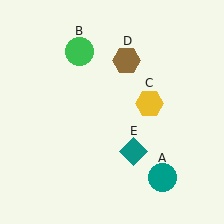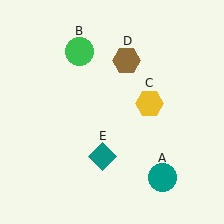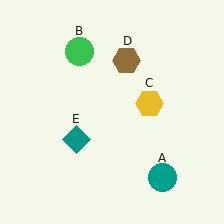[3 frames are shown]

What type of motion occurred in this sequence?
The teal diamond (object E) rotated clockwise around the center of the scene.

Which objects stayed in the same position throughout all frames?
Teal circle (object A) and green circle (object B) and yellow hexagon (object C) and brown hexagon (object D) remained stationary.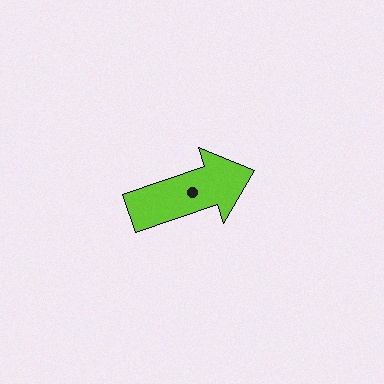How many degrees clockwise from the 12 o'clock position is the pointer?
Approximately 71 degrees.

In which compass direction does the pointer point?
East.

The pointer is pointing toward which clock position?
Roughly 2 o'clock.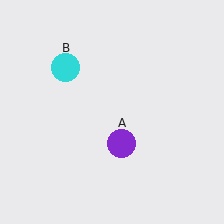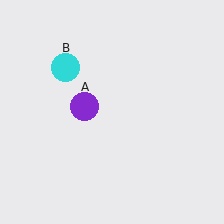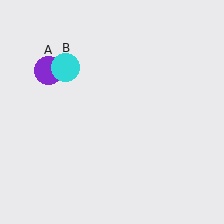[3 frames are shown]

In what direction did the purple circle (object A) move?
The purple circle (object A) moved up and to the left.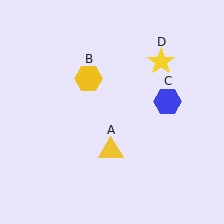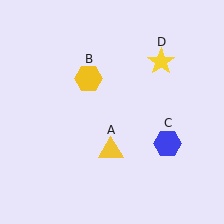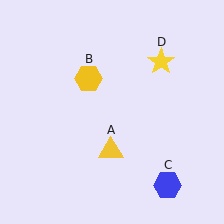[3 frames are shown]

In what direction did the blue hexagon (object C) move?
The blue hexagon (object C) moved down.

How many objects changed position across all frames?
1 object changed position: blue hexagon (object C).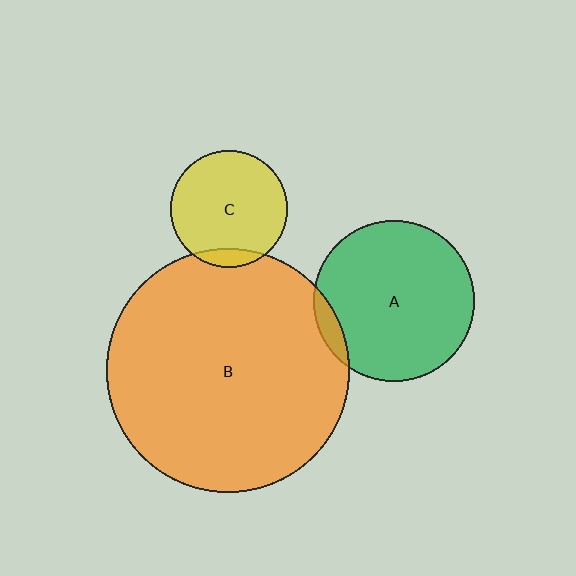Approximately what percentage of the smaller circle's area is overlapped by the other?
Approximately 10%.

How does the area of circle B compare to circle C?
Approximately 4.3 times.